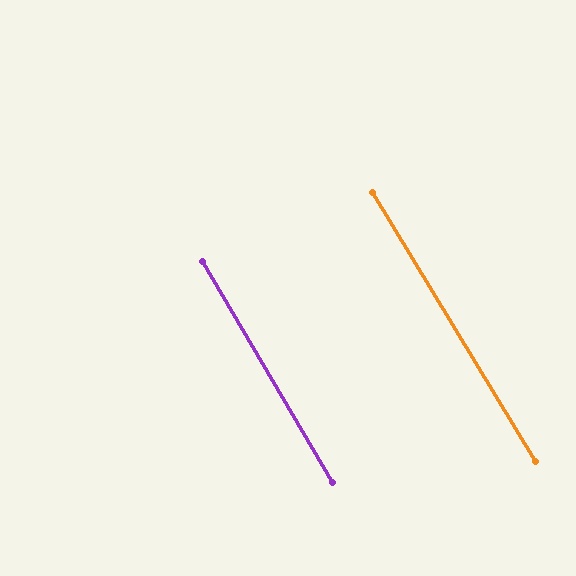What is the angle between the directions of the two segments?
Approximately 1 degree.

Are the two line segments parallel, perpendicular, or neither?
Parallel — their directions differ by only 0.8°.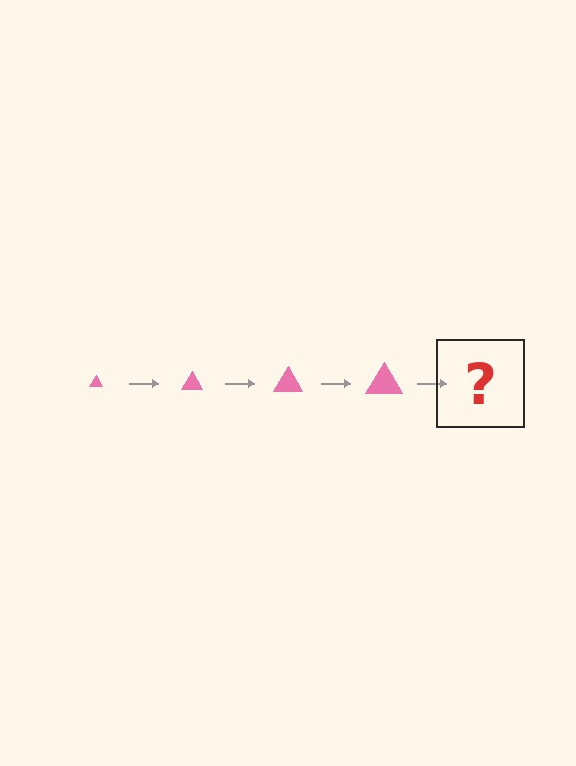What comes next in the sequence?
The next element should be a pink triangle, larger than the previous one.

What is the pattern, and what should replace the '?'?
The pattern is that the triangle gets progressively larger each step. The '?' should be a pink triangle, larger than the previous one.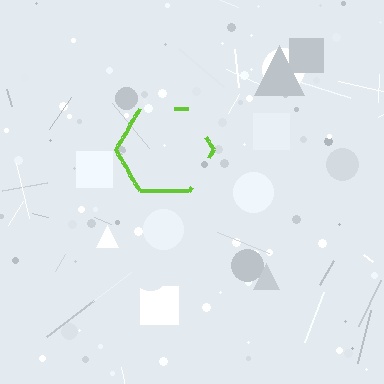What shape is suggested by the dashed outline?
The dashed outline suggests a hexagon.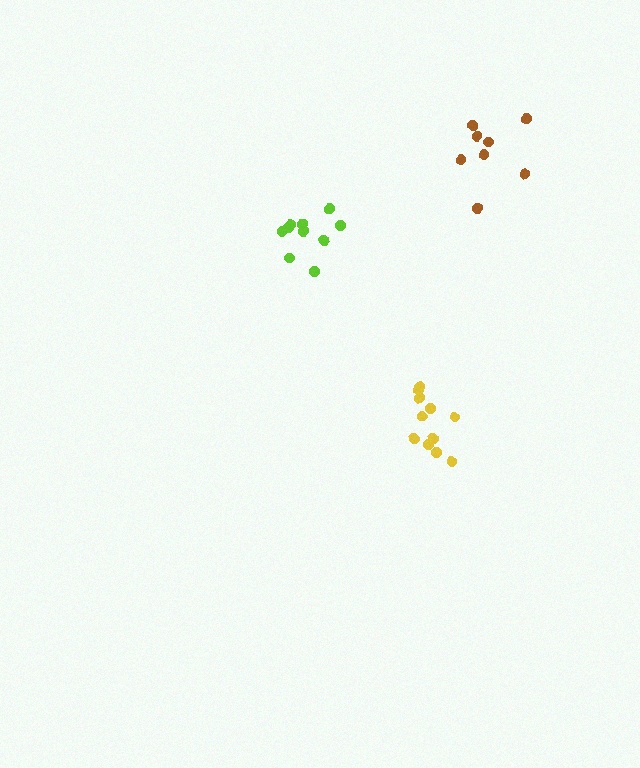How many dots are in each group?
Group 1: 10 dots, Group 2: 11 dots, Group 3: 8 dots (29 total).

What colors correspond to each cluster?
The clusters are colored: lime, yellow, brown.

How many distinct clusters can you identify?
There are 3 distinct clusters.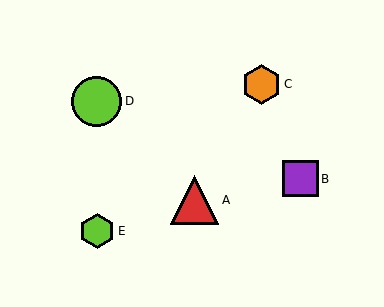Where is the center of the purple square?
The center of the purple square is at (301, 179).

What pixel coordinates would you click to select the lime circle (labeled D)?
Click at (97, 101) to select the lime circle D.